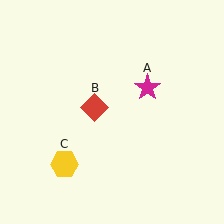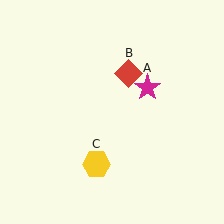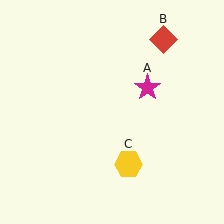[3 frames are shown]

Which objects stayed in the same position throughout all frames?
Magenta star (object A) remained stationary.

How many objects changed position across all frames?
2 objects changed position: red diamond (object B), yellow hexagon (object C).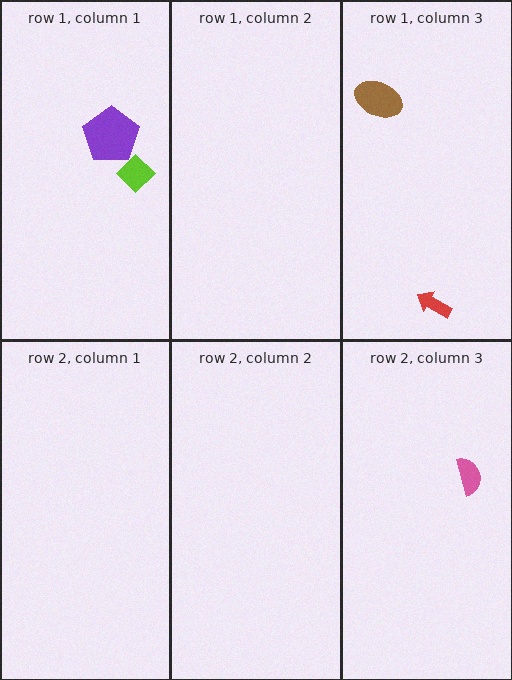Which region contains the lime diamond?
The row 1, column 1 region.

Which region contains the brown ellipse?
The row 1, column 3 region.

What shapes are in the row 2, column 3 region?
The pink semicircle.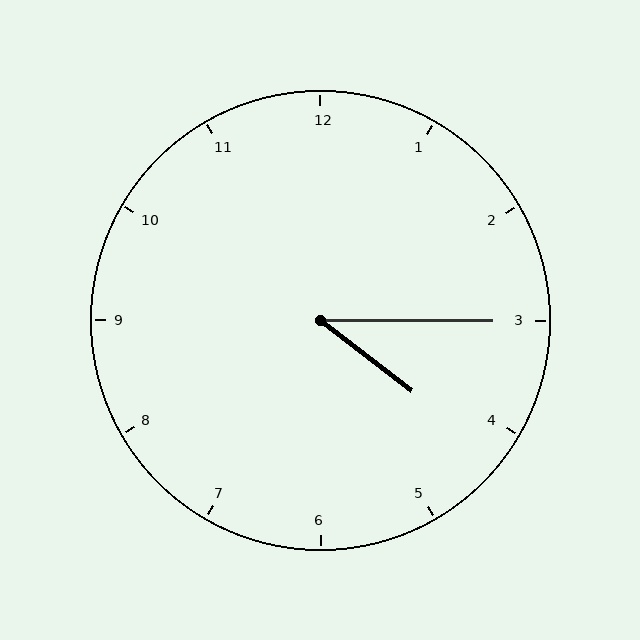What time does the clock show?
4:15.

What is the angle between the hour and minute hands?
Approximately 38 degrees.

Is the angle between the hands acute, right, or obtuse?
It is acute.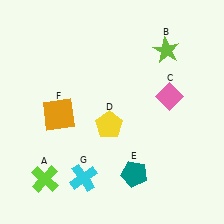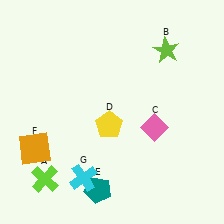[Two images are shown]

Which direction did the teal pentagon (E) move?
The teal pentagon (E) moved left.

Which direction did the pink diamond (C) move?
The pink diamond (C) moved down.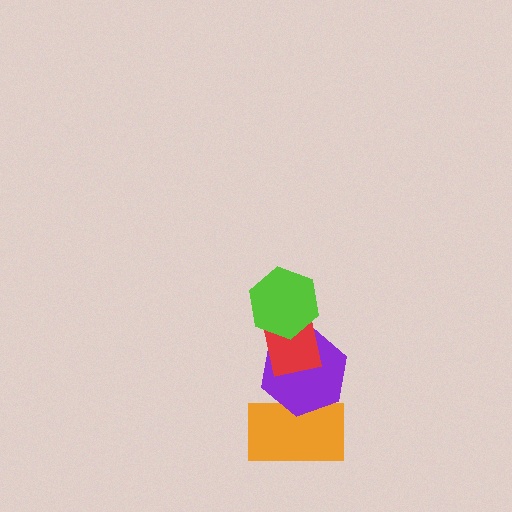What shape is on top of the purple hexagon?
The red rectangle is on top of the purple hexagon.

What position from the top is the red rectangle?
The red rectangle is 2nd from the top.